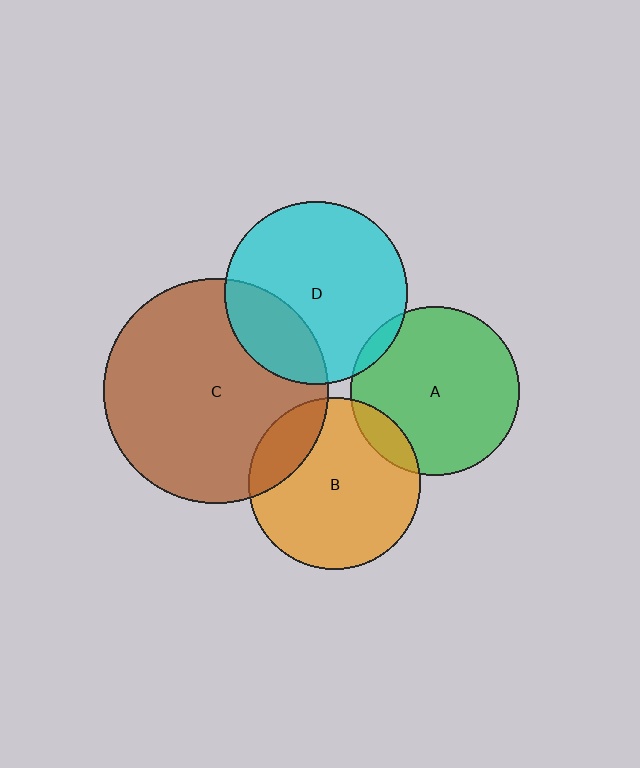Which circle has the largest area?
Circle C (brown).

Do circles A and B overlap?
Yes.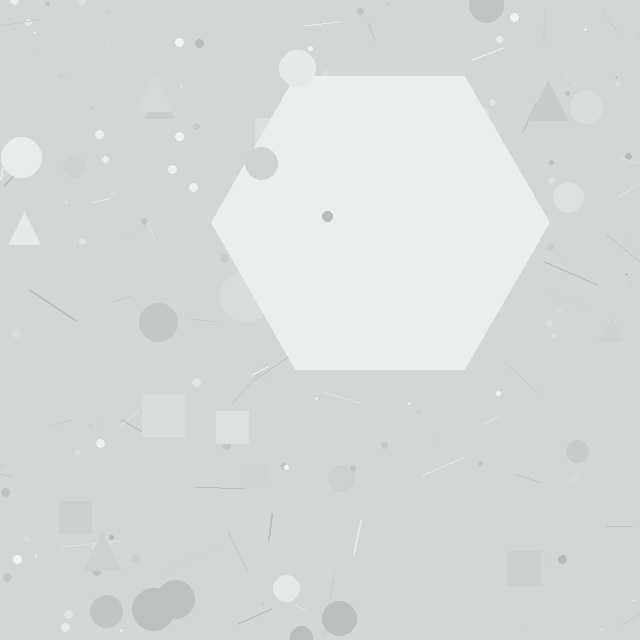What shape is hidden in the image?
A hexagon is hidden in the image.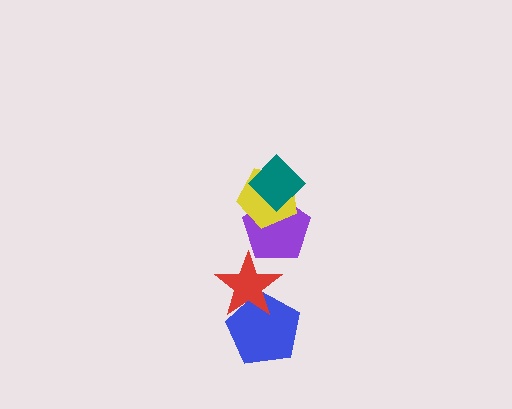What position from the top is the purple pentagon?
The purple pentagon is 3rd from the top.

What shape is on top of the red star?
The purple pentagon is on top of the red star.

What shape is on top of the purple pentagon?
The yellow pentagon is on top of the purple pentagon.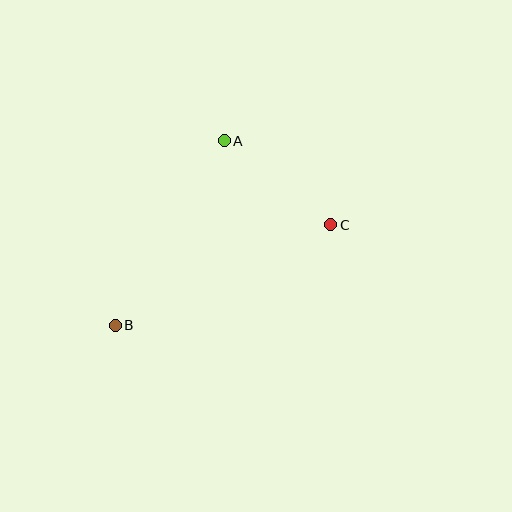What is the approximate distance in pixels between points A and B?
The distance between A and B is approximately 214 pixels.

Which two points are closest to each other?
Points A and C are closest to each other.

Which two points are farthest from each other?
Points B and C are farthest from each other.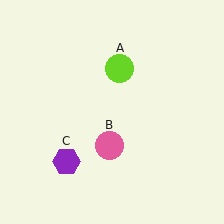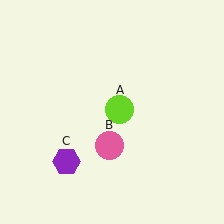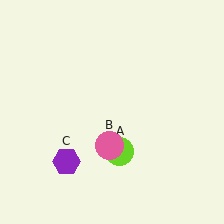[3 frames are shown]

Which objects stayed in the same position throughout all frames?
Pink circle (object B) and purple hexagon (object C) remained stationary.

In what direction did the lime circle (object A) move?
The lime circle (object A) moved down.